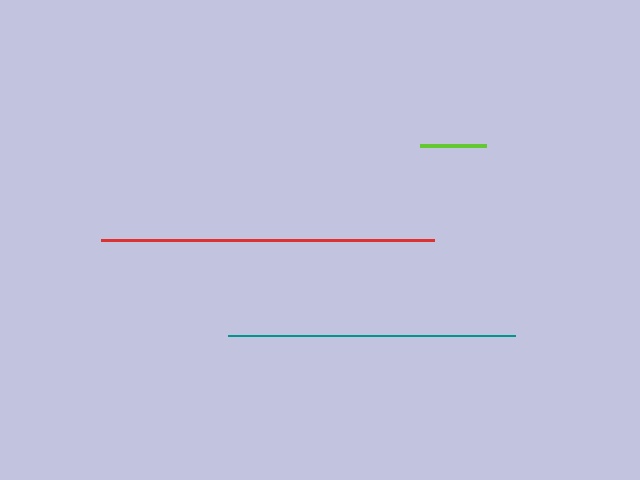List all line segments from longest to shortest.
From longest to shortest: red, teal, lime.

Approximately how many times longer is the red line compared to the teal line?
The red line is approximately 1.2 times the length of the teal line.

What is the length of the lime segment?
The lime segment is approximately 66 pixels long.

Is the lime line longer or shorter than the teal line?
The teal line is longer than the lime line.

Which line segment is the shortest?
The lime line is the shortest at approximately 66 pixels.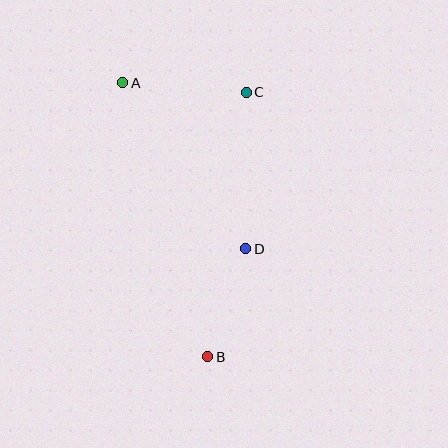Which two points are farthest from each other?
Points A and B are farthest from each other.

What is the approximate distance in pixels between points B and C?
The distance between B and C is approximately 267 pixels.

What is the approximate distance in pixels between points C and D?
The distance between C and D is approximately 156 pixels.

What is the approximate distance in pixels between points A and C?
The distance between A and C is approximately 124 pixels.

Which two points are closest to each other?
Points B and D are closest to each other.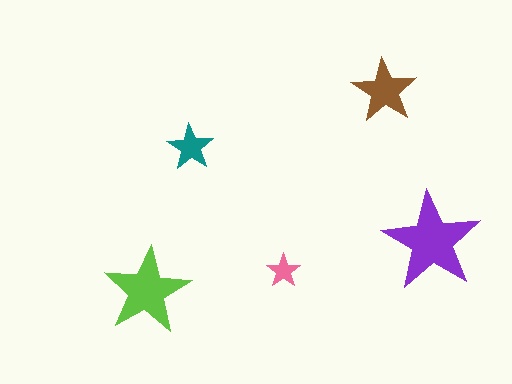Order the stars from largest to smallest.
the purple one, the lime one, the brown one, the teal one, the pink one.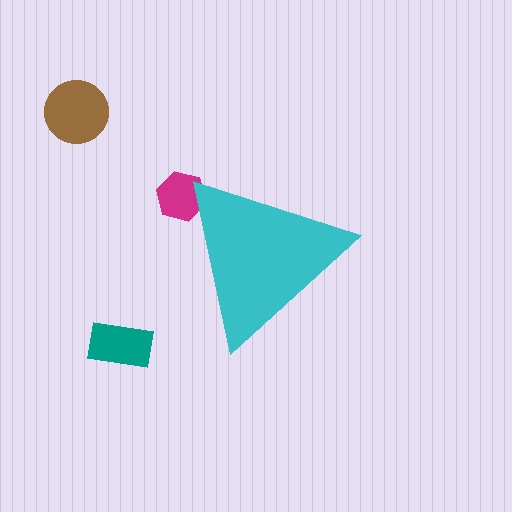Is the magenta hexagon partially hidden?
Yes, the magenta hexagon is partially hidden behind the cyan triangle.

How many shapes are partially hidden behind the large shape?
1 shape is partially hidden.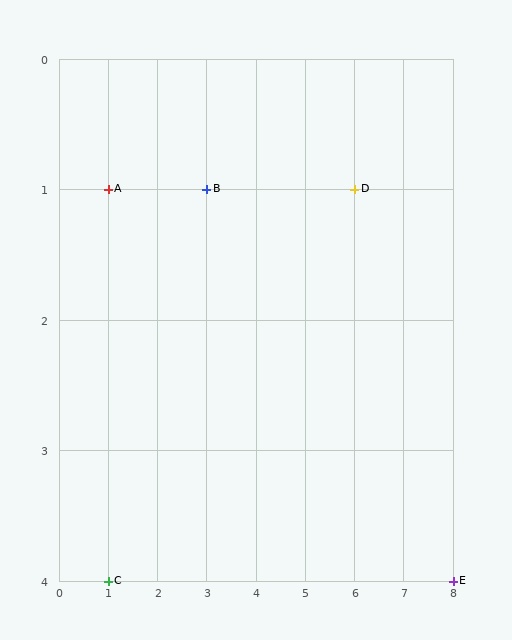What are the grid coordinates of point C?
Point C is at grid coordinates (1, 4).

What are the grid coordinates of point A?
Point A is at grid coordinates (1, 1).